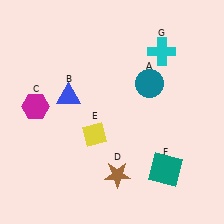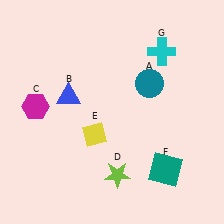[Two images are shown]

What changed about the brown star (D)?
In Image 1, D is brown. In Image 2, it changed to lime.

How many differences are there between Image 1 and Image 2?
There is 1 difference between the two images.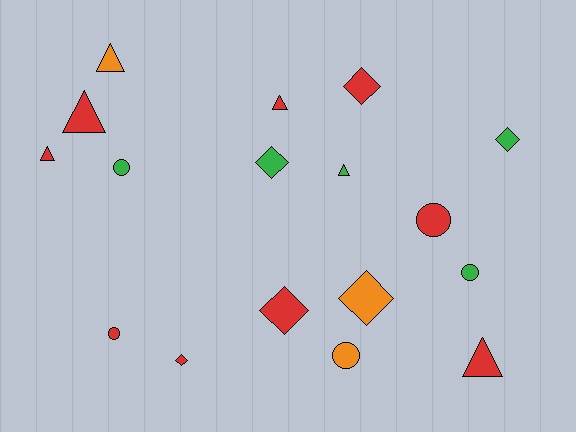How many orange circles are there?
There is 1 orange circle.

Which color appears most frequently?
Red, with 9 objects.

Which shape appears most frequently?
Diamond, with 6 objects.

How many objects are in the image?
There are 17 objects.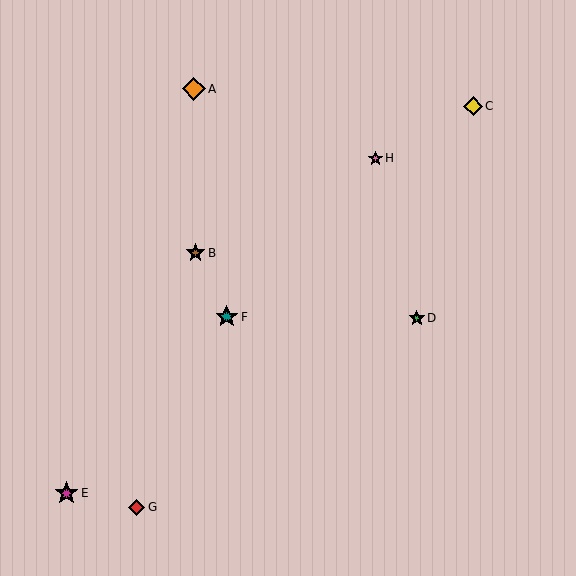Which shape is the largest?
The orange diamond (labeled A) is the largest.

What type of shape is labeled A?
Shape A is an orange diamond.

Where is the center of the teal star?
The center of the teal star is at (227, 317).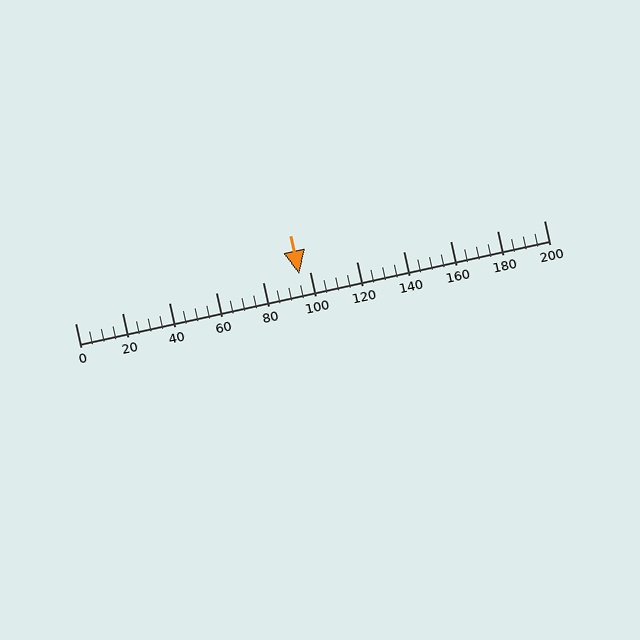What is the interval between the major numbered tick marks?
The major tick marks are spaced 20 units apart.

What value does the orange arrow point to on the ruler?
The orange arrow points to approximately 96.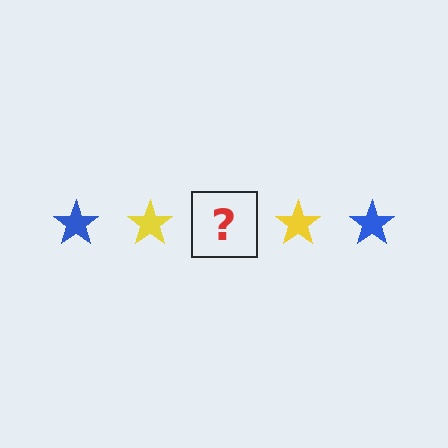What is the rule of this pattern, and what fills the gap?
The rule is that the pattern cycles through blue, yellow stars. The gap should be filled with a blue star.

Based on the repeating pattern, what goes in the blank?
The blank should be a blue star.